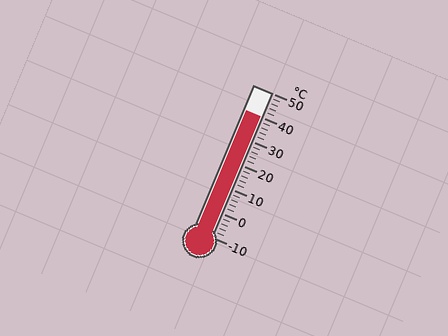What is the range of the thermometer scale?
The thermometer scale ranges from -10°C to 50°C.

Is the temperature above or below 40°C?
The temperature is at 40°C.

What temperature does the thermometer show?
The thermometer shows approximately 40°C.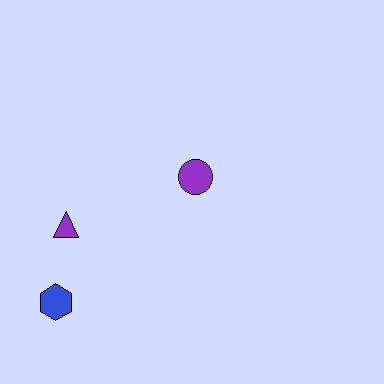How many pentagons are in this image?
There are no pentagons.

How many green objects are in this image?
There are no green objects.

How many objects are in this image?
There are 3 objects.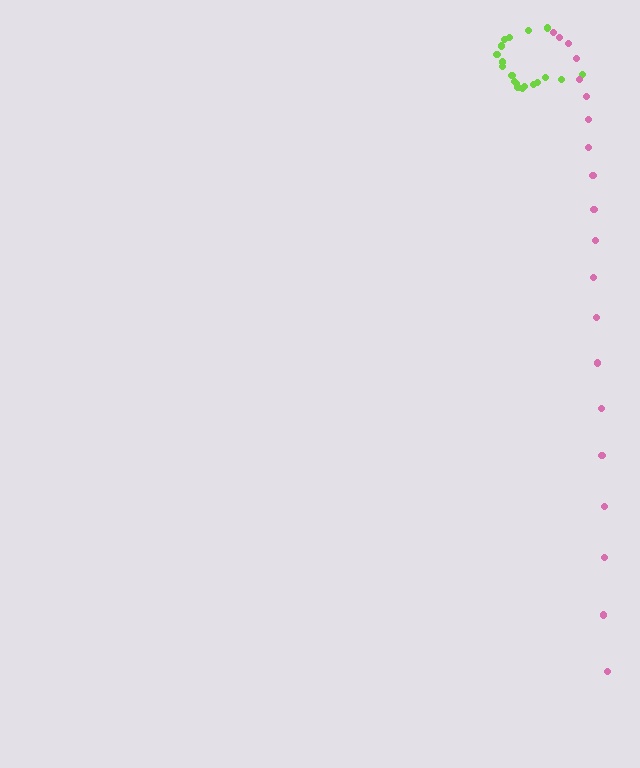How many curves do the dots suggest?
There are 2 distinct paths.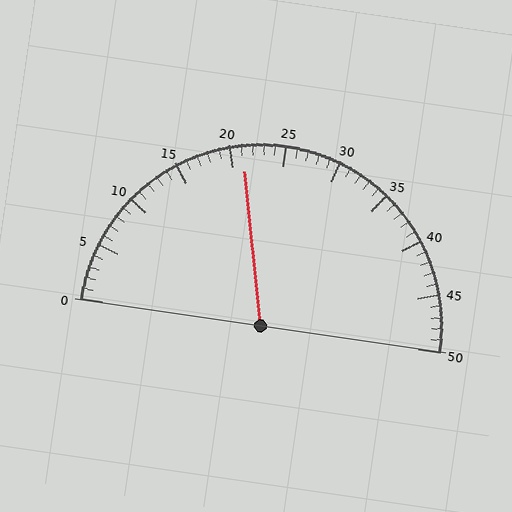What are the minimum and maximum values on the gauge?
The gauge ranges from 0 to 50.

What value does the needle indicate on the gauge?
The needle indicates approximately 21.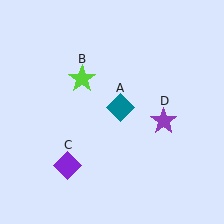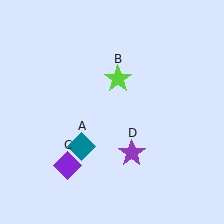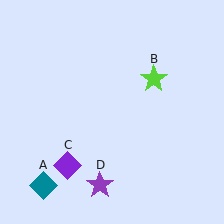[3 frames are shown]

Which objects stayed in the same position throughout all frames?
Purple diamond (object C) remained stationary.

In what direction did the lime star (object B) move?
The lime star (object B) moved right.